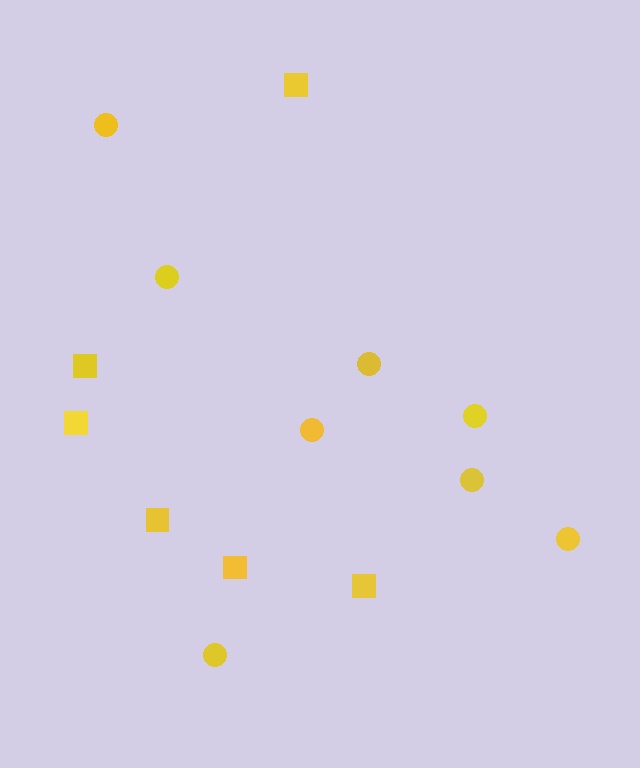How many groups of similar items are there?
There are 2 groups: one group of squares (6) and one group of circles (8).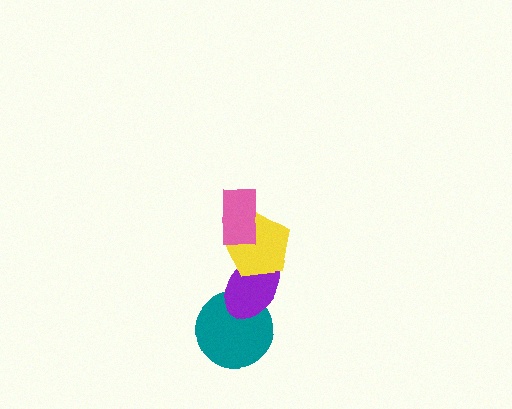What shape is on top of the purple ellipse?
The yellow pentagon is on top of the purple ellipse.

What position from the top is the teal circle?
The teal circle is 4th from the top.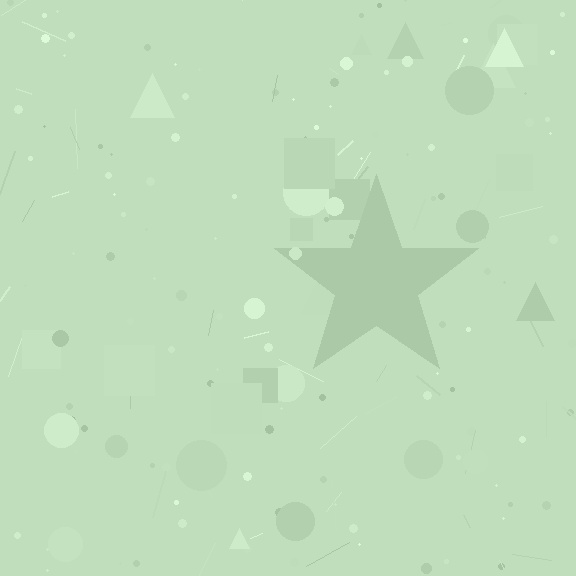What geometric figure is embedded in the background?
A star is embedded in the background.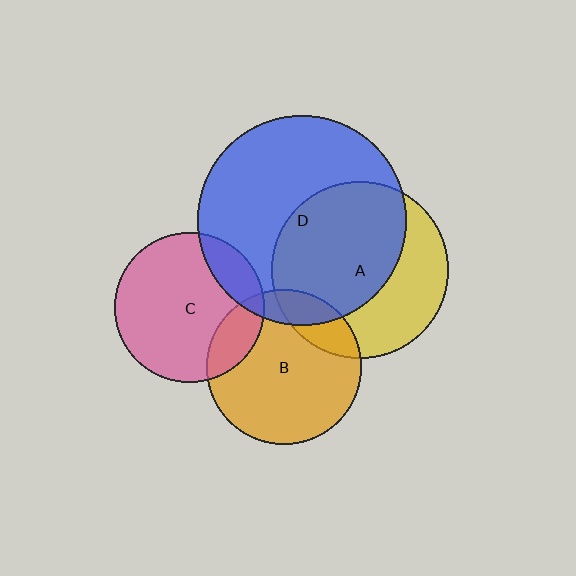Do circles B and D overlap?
Yes.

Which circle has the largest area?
Circle D (blue).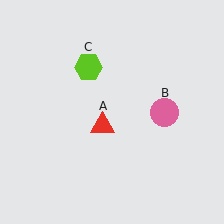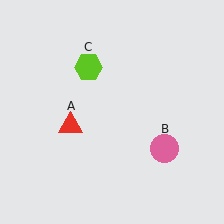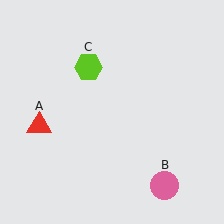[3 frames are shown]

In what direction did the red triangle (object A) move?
The red triangle (object A) moved left.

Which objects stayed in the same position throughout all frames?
Lime hexagon (object C) remained stationary.